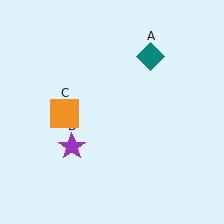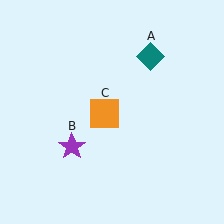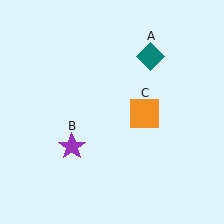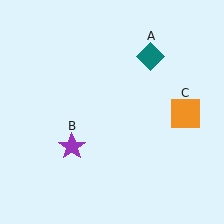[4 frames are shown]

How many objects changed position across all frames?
1 object changed position: orange square (object C).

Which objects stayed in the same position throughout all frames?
Teal diamond (object A) and purple star (object B) remained stationary.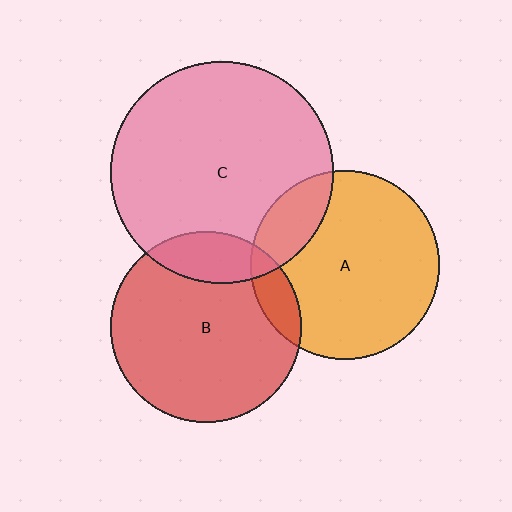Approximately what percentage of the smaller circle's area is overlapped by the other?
Approximately 10%.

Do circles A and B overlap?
Yes.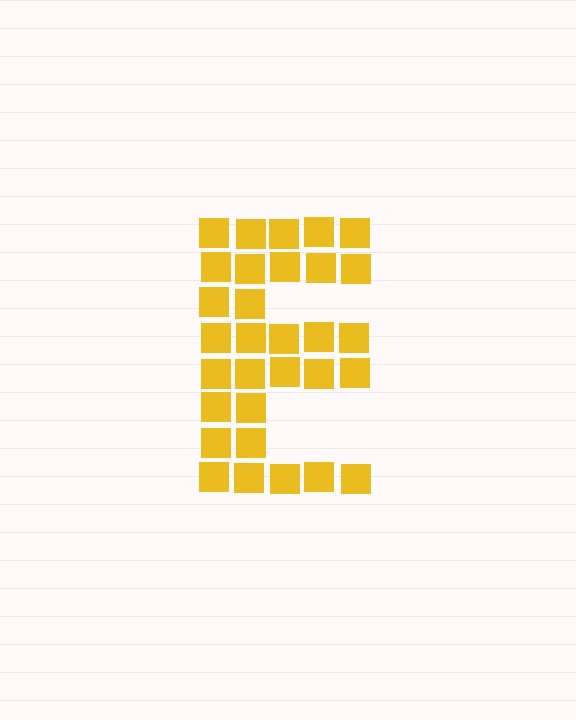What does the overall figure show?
The overall figure shows the letter E.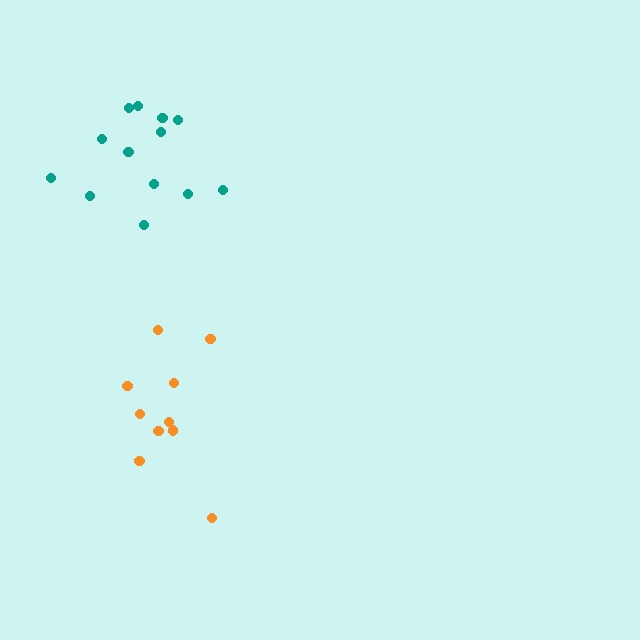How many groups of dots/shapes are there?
There are 2 groups.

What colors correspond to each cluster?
The clusters are colored: teal, orange.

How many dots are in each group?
Group 1: 13 dots, Group 2: 10 dots (23 total).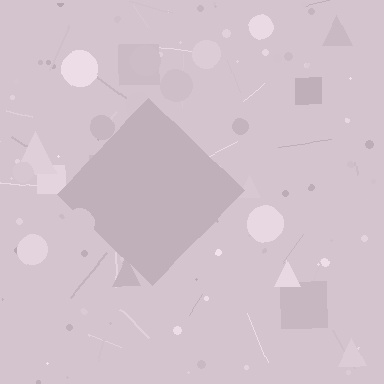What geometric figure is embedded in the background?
A diamond is embedded in the background.